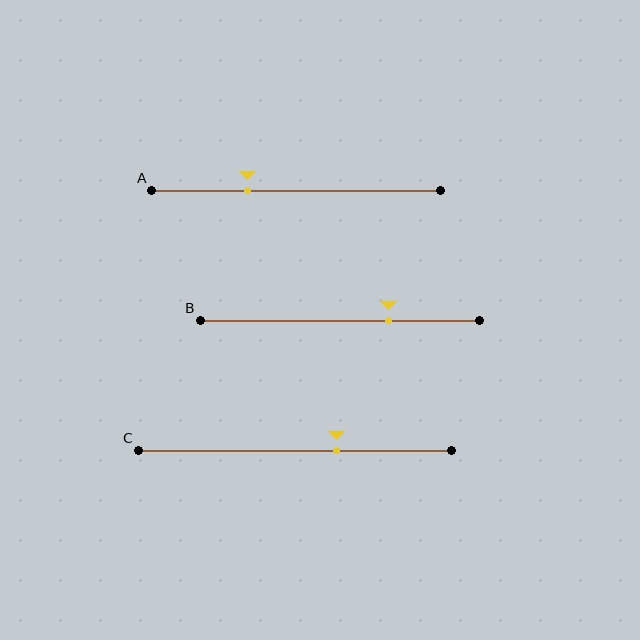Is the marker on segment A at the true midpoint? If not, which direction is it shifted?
No, the marker on segment A is shifted to the left by about 17% of the segment length.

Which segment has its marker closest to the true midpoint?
Segment C has its marker closest to the true midpoint.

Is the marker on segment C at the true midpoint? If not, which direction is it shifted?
No, the marker on segment C is shifted to the right by about 13% of the segment length.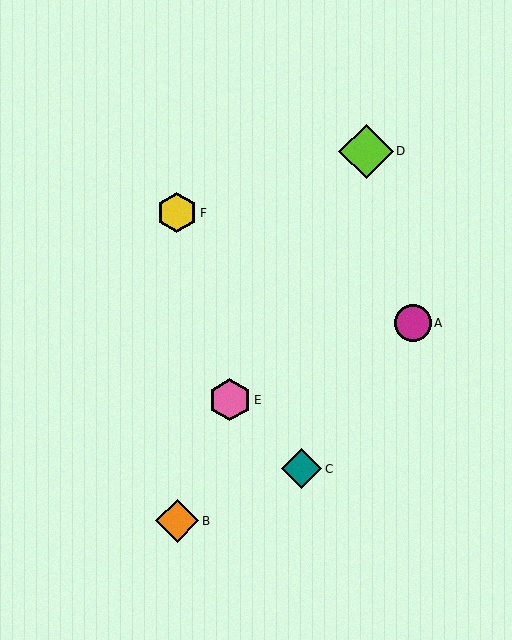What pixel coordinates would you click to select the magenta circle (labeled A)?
Click at (413, 323) to select the magenta circle A.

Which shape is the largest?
The lime diamond (labeled D) is the largest.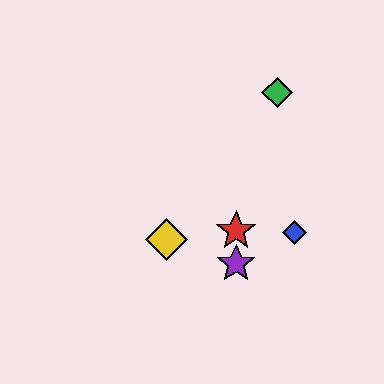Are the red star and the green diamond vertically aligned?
No, the red star is at x≈236 and the green diamond is at x≈277.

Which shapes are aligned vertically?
The red star, the purple star are aligned vertically.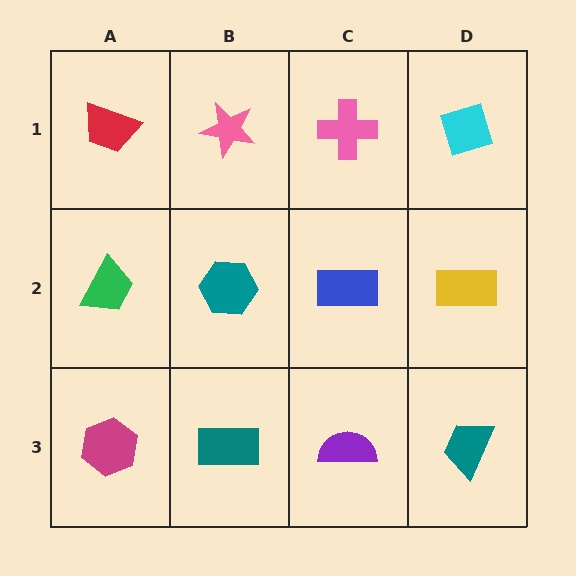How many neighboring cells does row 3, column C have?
3.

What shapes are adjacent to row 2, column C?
A pink cross (row 1, column C), a purple semicircle (row 3, column C), a teal hexagon (row 2, column B), a yellow rectangle (row 2, column D).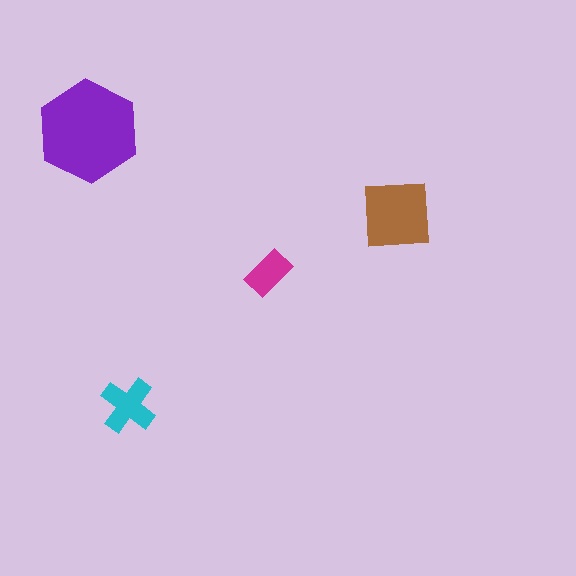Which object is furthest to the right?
The brown square is rightmost.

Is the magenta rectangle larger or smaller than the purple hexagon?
Smaller.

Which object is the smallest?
The magenta rectangle.